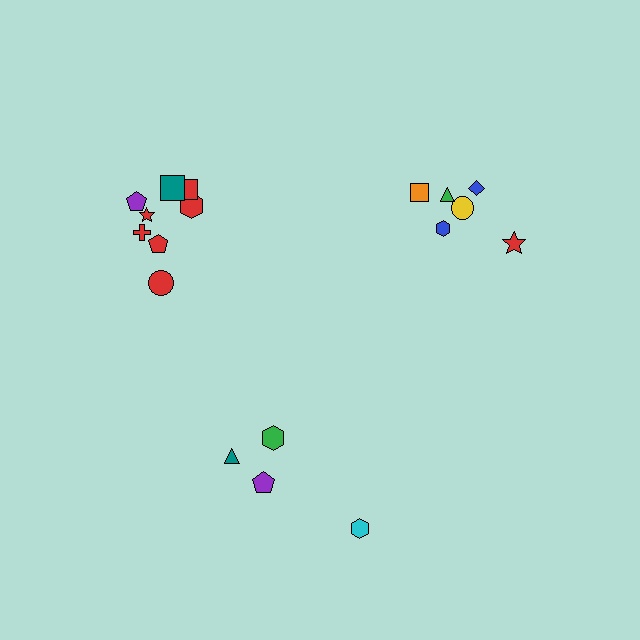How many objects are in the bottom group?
There are 4 objects.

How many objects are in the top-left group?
There are 8 objects.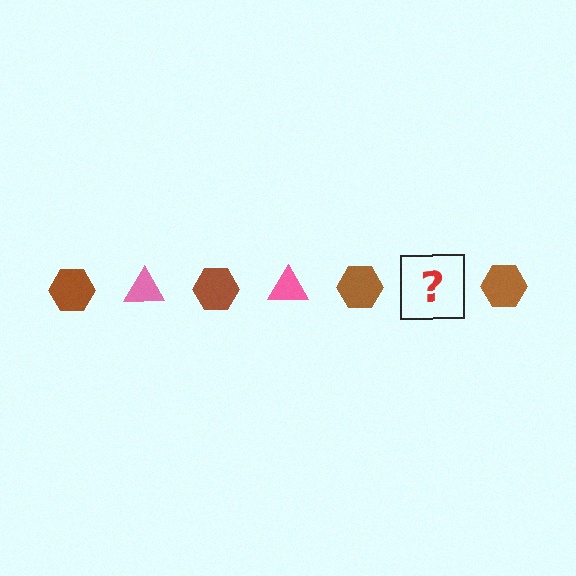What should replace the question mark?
The question mark should be replaced with a pink triangle.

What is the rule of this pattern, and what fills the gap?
The rule is that the pattern alternates between brown hexagon and pink triangle. The gap should be filled with a pink triangle.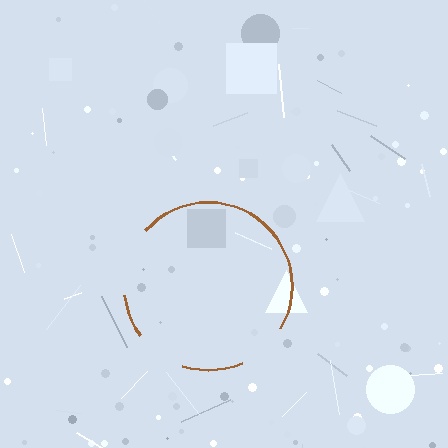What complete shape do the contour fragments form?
The contour fragments form a circle.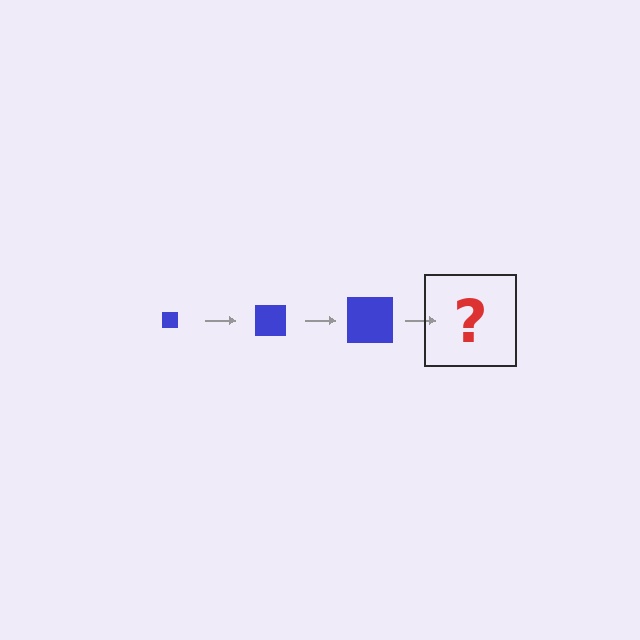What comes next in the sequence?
The next element should be a blue square, larger than the previous one.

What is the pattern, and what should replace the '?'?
The pattern is that the square gets progressively larger each step. The '?' should be a blue square, larger than the previous one.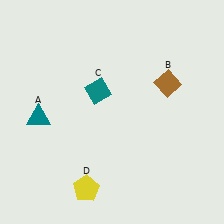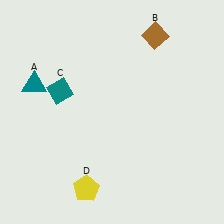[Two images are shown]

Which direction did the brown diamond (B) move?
The brown diamond (B) moved up.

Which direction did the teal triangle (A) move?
The teal triangle (A) moved up.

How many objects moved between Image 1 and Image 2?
3 objects moved between the two images.